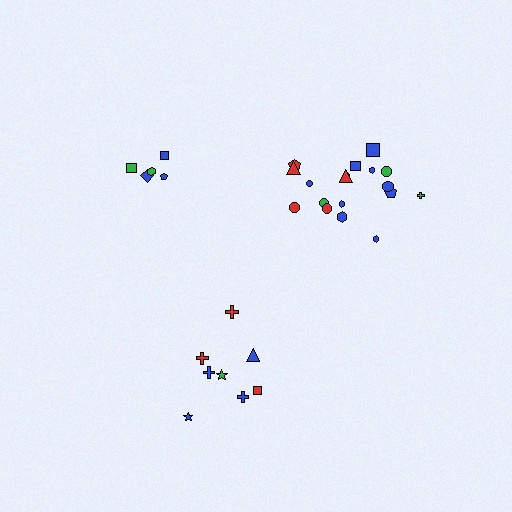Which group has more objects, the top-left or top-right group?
The top-right group.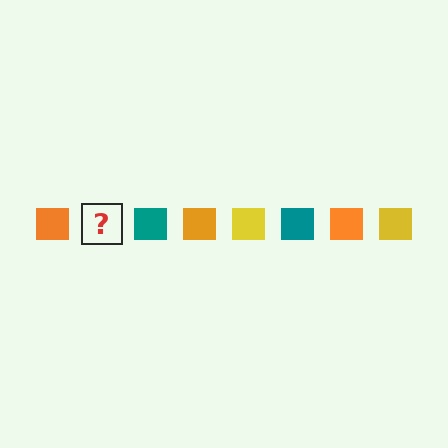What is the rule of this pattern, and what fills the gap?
The rule is that the pattern cycles through orange, yellow, teal squares. The gap should be filled with a yellow square.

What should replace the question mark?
The question mark should be replaced with a yellow square.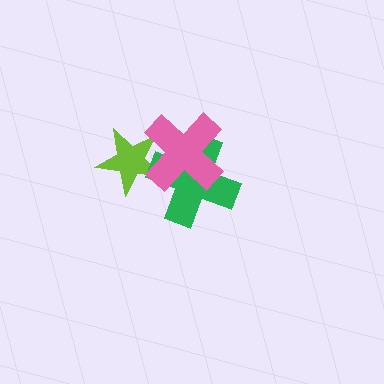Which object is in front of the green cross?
The pink cross is in front of the green cross.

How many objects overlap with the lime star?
2 objects overlap with the lime star.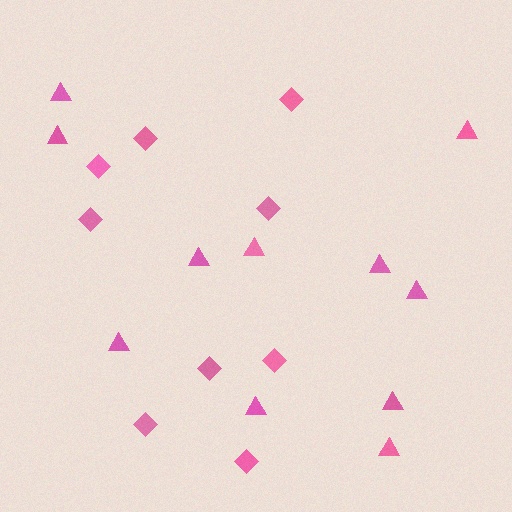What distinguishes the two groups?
There are 2 groups: one group of diamonds (9) and one group of triangles (11).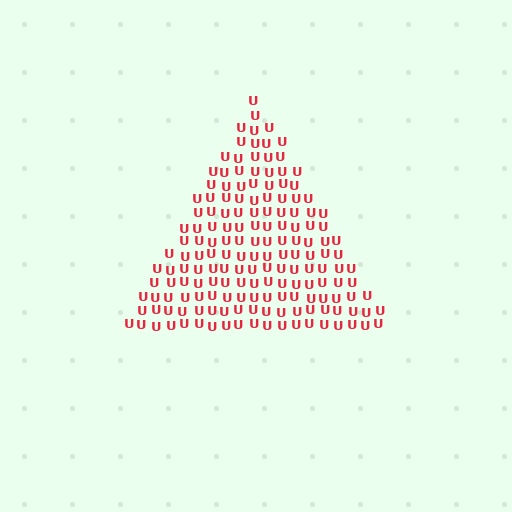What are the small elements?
The small elements are letter U's.